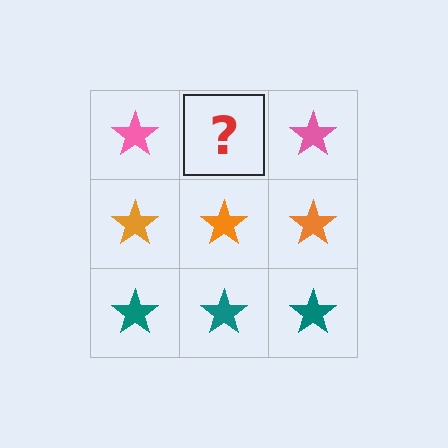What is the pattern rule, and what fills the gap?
The rule is that each row has a consistent color. The gap should be filled with a pink star.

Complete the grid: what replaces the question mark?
The question mark should be replaced with a pink star.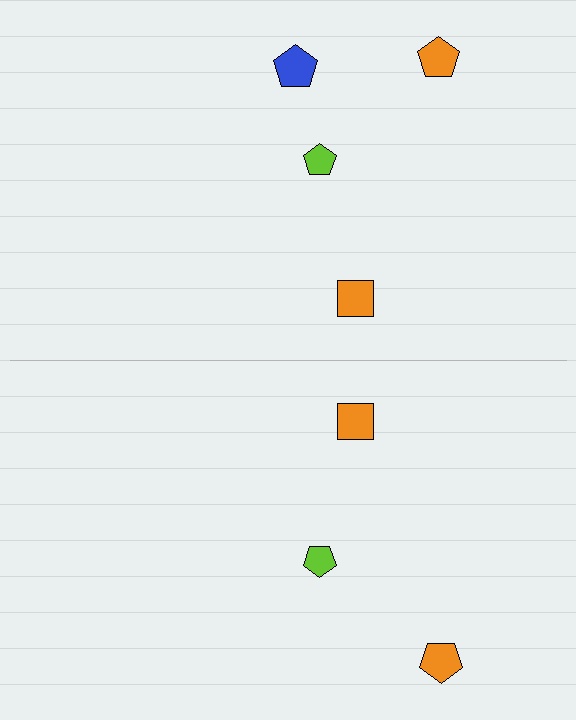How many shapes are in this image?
There are 7 shapes in this image.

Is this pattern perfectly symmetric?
No, the pattern is not perfectly symmetric. A blue pentagon is missing from the bottom side.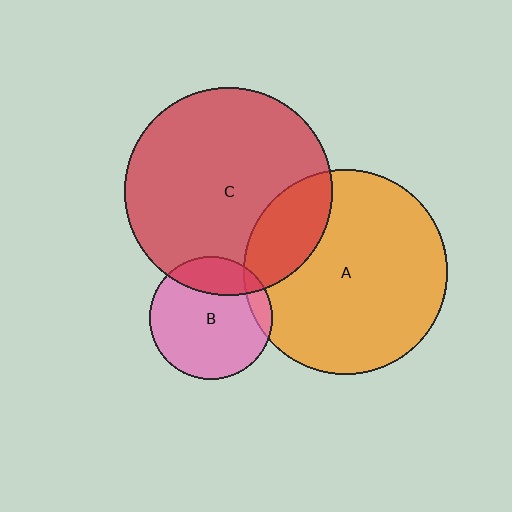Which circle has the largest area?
Circle C (red).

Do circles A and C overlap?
Yes.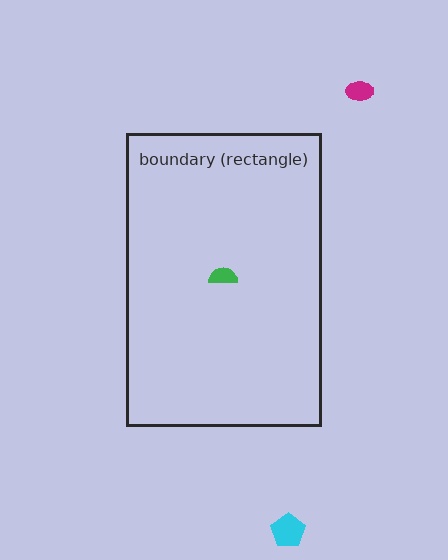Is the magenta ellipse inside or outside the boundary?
Outside.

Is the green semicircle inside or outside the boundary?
Inside.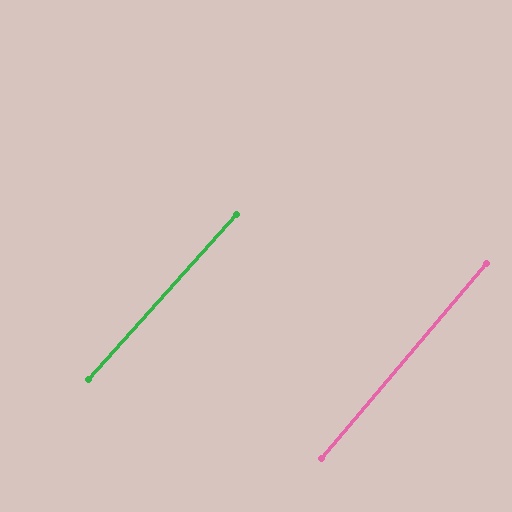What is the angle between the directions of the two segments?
Approximately 2 degrees.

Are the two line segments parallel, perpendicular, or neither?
Parallel — their directions differ by only 1.9°.